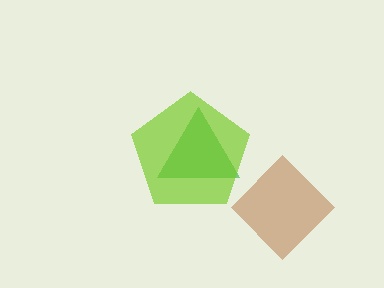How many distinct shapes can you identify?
There are 3 distinct shapes: a green triangle, a brown diamond, a lime pentagon.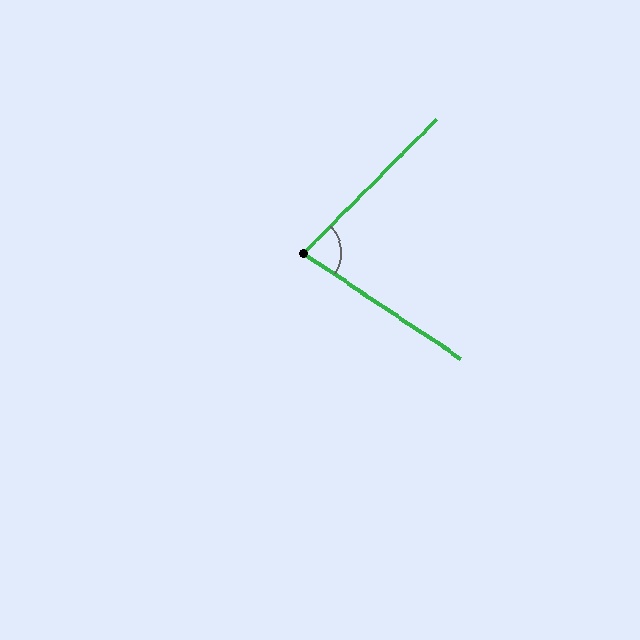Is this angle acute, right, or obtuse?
It is acute.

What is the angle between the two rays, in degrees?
Approximately 79 degrees.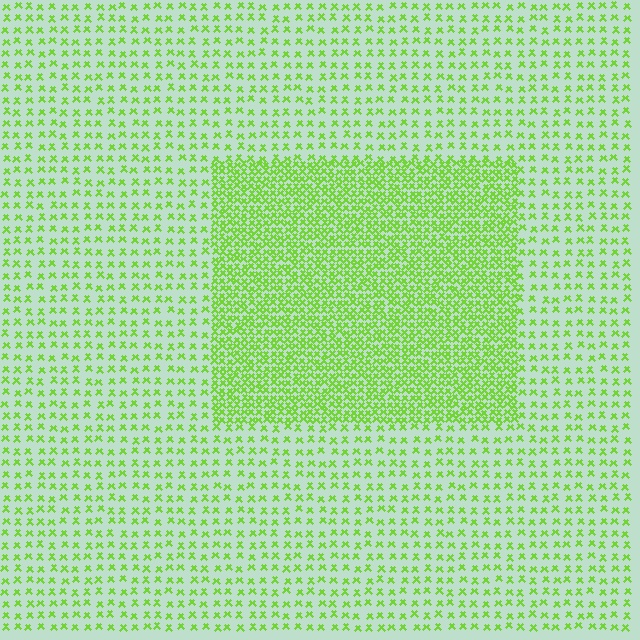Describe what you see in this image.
The image contains small lime elements arranged at two different densities. A rectangle-shaped region is visible where the elements are more densely packed than the surrounding area.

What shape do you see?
I see a rectangle.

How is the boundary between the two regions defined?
The boundary is defined by a change in element density (approximately 2.6x ratio). All elements are the same color, size, and shape.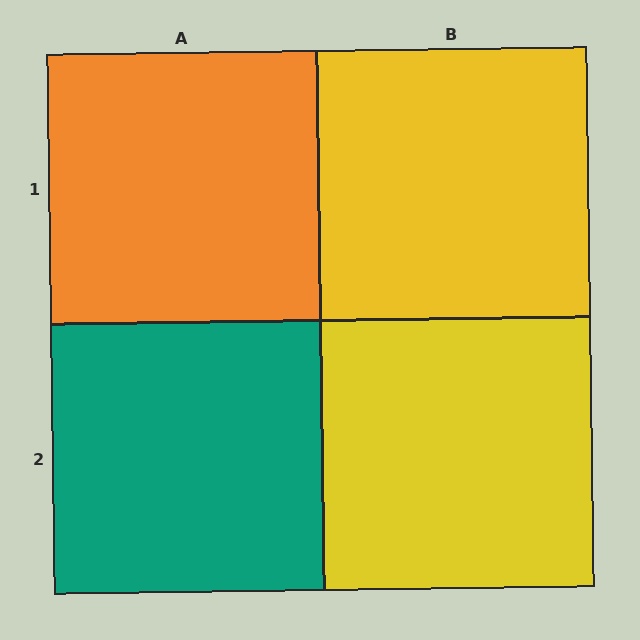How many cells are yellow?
2 cells are yellow.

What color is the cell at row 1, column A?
Orange.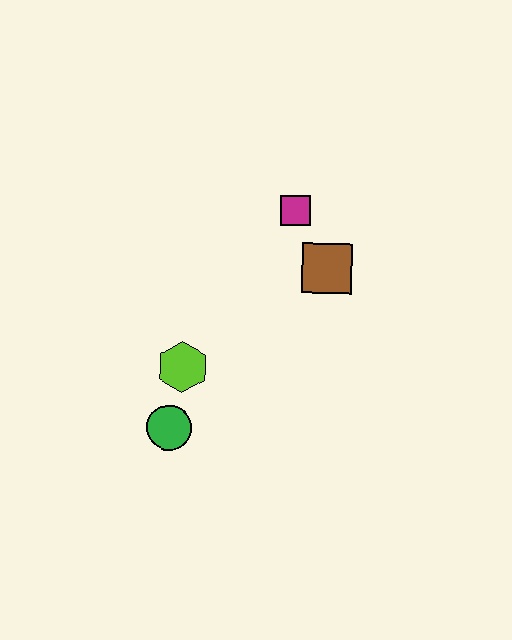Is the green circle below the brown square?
Yes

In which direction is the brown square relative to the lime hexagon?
The brown square is to the right of the lime hexagon.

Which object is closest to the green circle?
The lime hexagon is closest to the green circle.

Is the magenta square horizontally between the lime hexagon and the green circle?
No